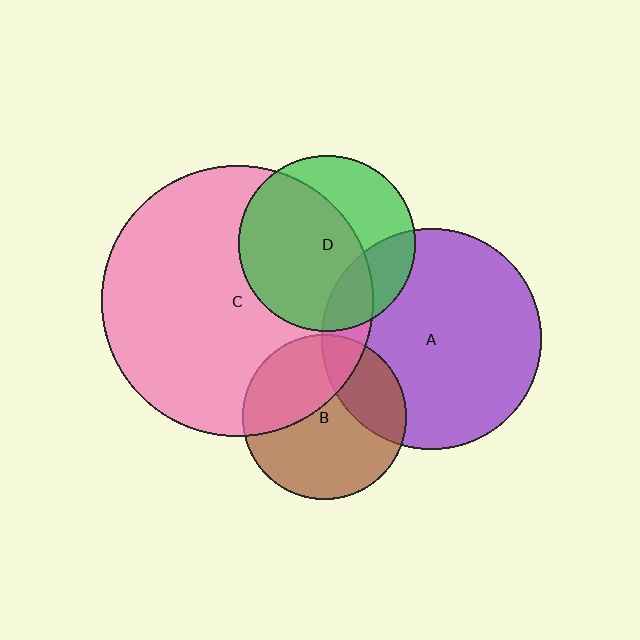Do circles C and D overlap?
Yes.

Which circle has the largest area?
Circle C (pink).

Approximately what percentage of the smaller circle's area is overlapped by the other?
Approximately 65%.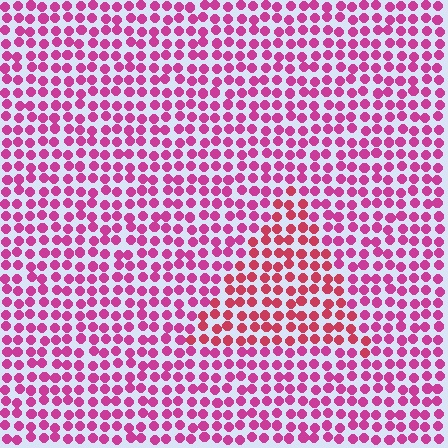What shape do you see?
I see a triangle.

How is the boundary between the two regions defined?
The boundary is defined purely by a slight shift in hue (about 25 degrees). Spacing, size, and orientation are identical on both sides.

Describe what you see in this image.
The image is filled with small magenta elements in a uniform arrangement. A triangle-shaped region is visible where the elements are tinted to a slightly different hue, forming a subtle color boundary.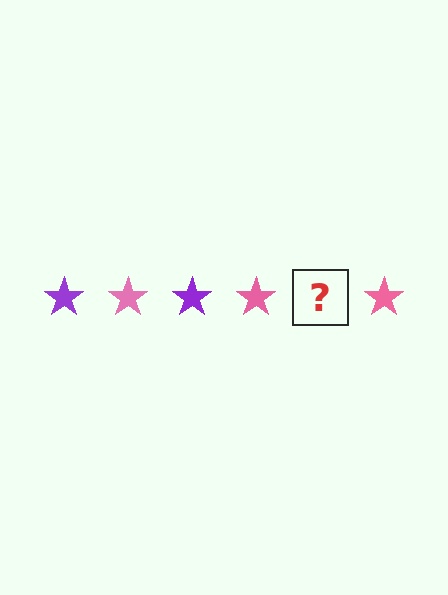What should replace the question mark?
The question mark should be replaced with a purple star.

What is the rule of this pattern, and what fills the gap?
The rule is that the pattern cycles through purple, pink stars. The gap should be filled with a purple star.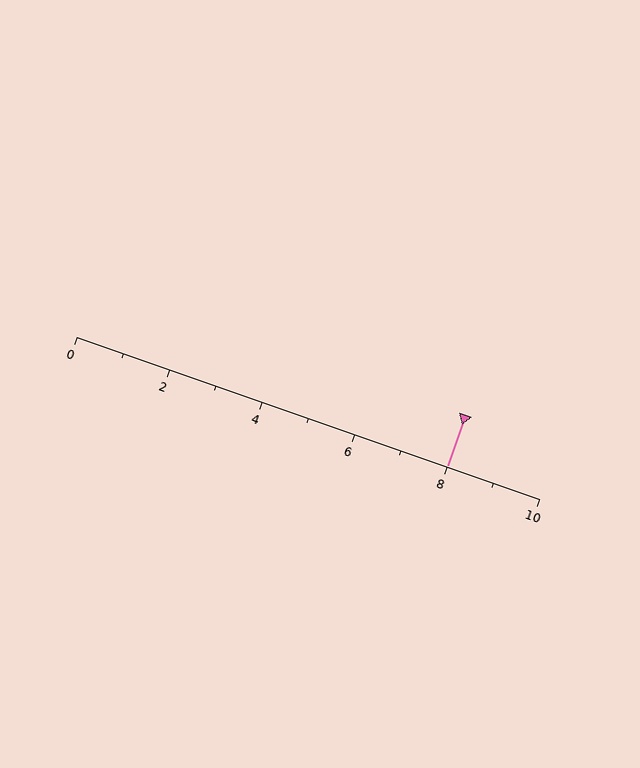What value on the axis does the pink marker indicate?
The marker indicates approximately 8.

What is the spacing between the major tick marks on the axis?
The major ticks are spaced 2 apart.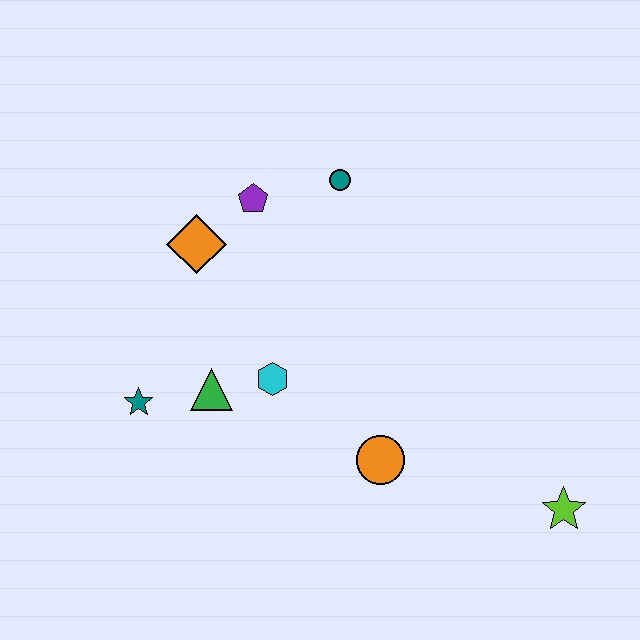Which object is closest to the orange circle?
The cyan hexagon is closest to the orange circle.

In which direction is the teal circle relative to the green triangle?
The teal circle is above the green triangle.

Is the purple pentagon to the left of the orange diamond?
No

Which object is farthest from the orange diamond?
The lime star is farthest from the orange diamond.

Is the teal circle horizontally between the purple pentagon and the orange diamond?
No